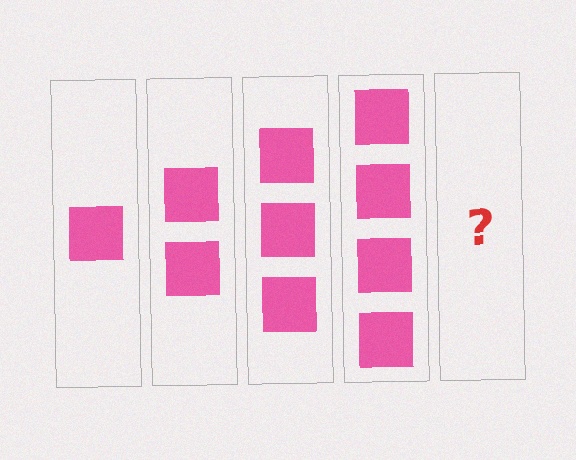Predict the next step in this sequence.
The next step is 5 squares.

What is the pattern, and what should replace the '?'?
The pattern is that each step adds one more square. The '?' should be 5 squares.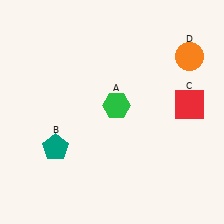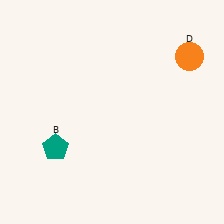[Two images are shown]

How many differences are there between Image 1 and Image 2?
There are 2 differences between the two images.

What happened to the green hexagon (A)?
The green hexagon (A) was removed in Image 2. It was in the top-right area of Image 1.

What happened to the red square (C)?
The red square (C) was removed in Image 2. It was in the top-right area of Image 1.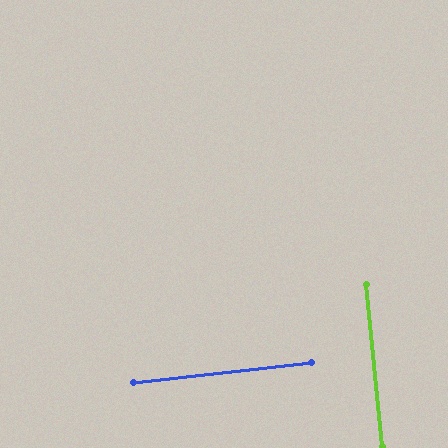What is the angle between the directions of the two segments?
Approximately 89 degrees.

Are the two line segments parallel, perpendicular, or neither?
Perpendicular — they meet at approximately 89°.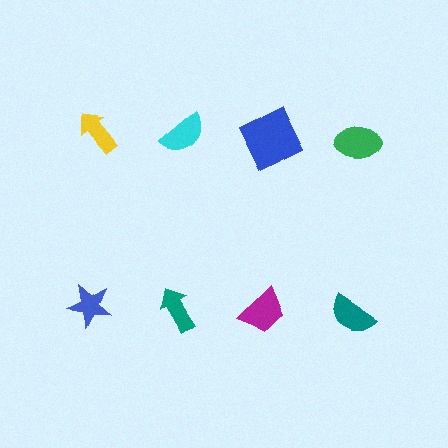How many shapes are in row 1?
4 shapes.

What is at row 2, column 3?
A magenta trapezoid.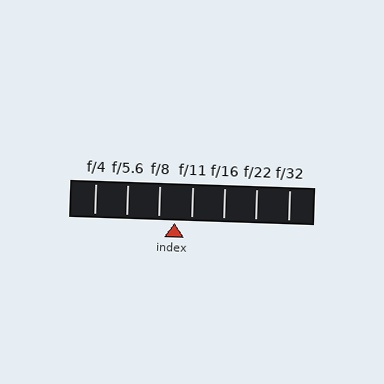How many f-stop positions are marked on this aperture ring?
There are 7 f-stop positions marked.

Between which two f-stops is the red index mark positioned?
The index mark is between f/8 and f/11.